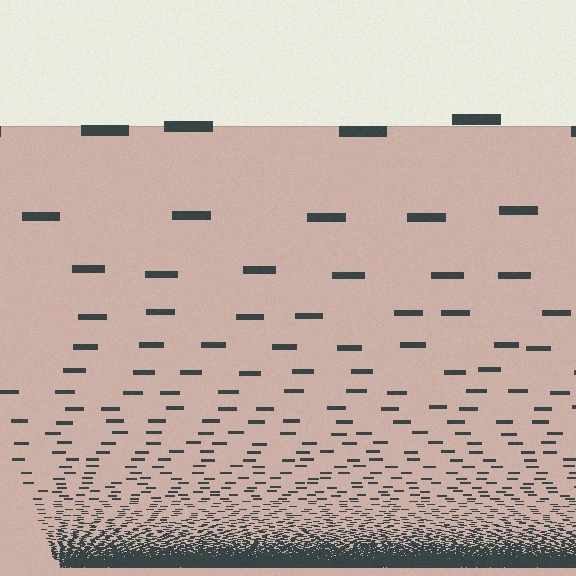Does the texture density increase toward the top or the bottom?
Density increases toward the bottom.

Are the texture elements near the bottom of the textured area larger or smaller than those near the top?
Smaller. The gradient is inverted — elements near the bottom are smaller and denser.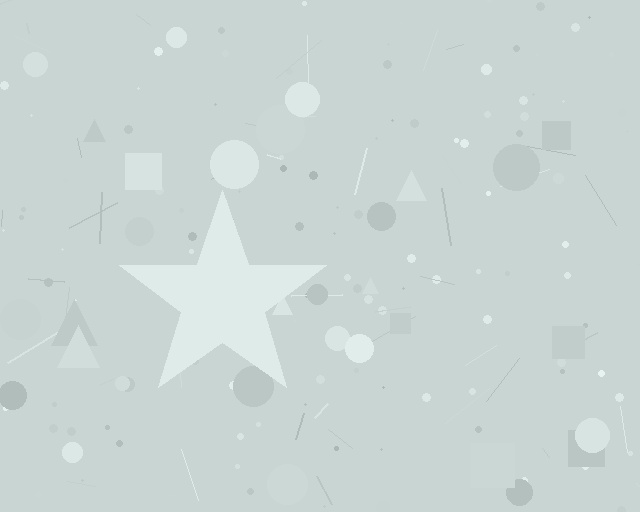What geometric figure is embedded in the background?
A star is embedded in the background.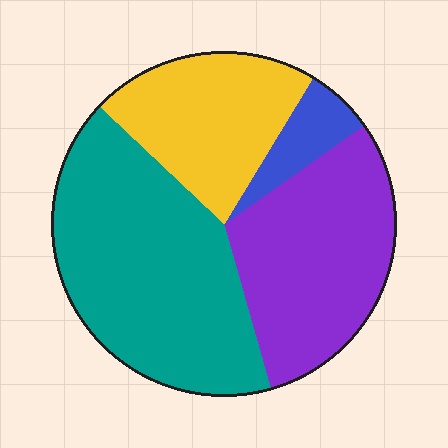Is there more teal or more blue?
Teal.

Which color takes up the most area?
Teal, at roughly 40%.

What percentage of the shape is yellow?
Yellow covers around 20% of the shape.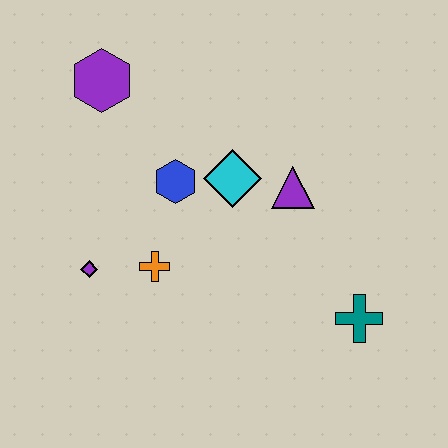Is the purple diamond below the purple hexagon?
Yes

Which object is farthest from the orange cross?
The teal cross is farthest from the orange cross.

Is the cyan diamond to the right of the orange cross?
Yes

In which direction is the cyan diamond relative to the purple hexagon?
The cyan diamond is to the right of the purple hexagon.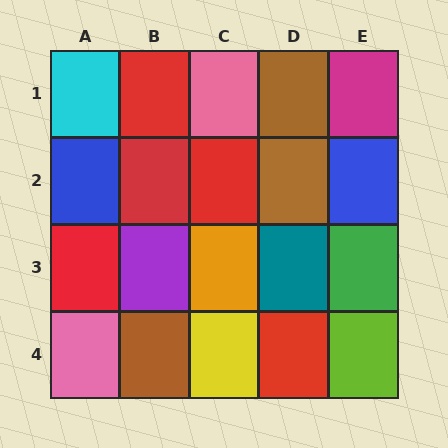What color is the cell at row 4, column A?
Pink.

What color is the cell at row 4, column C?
Yellow.